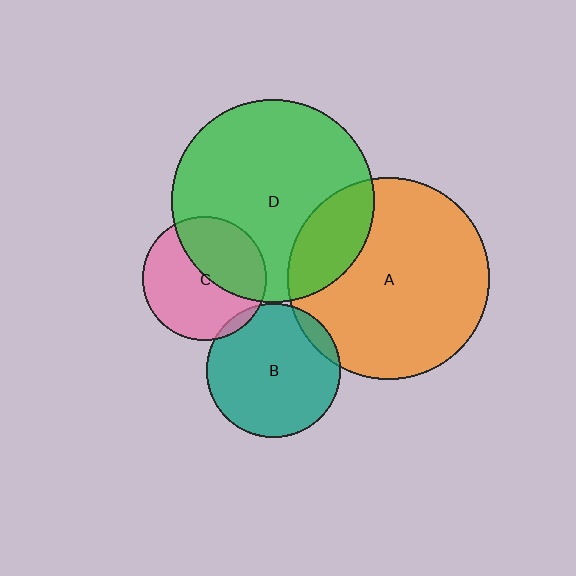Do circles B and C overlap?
Yes.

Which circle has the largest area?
Circle D (green).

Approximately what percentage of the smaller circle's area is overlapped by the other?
Approximately 5%.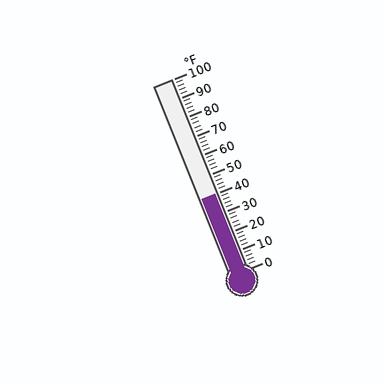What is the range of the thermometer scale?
The thermometer scale ranges from 0°F to 100°F.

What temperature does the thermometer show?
The thermometer shows approximately 40°F.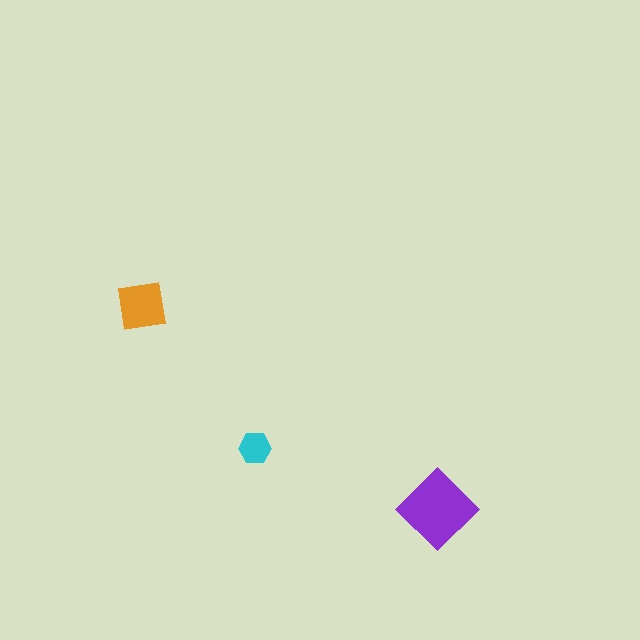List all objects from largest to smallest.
The purple diamond, the orange square, the cyan hexagon.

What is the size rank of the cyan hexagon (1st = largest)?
3rd.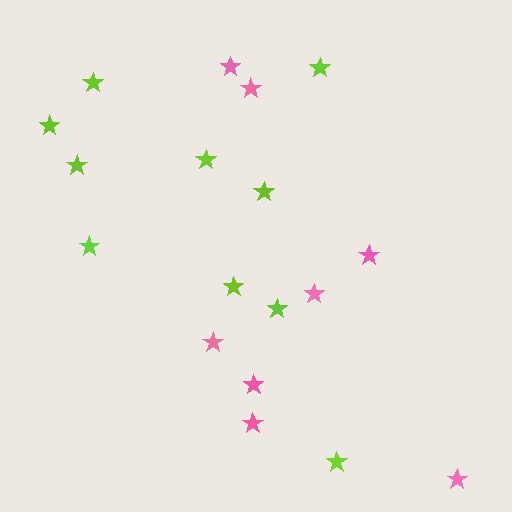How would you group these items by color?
There are 2 groups: one group of lime stars (10) and one group of pink stars (8).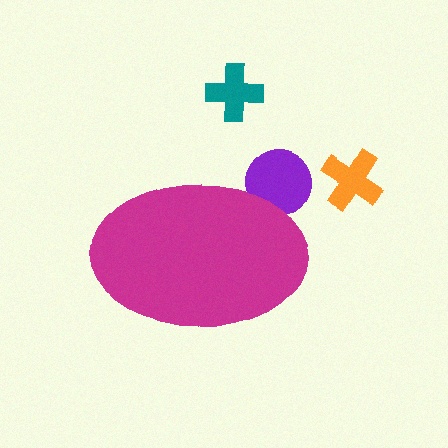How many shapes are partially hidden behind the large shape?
1 shape is partially hidden.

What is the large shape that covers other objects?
A magenta ellipse.